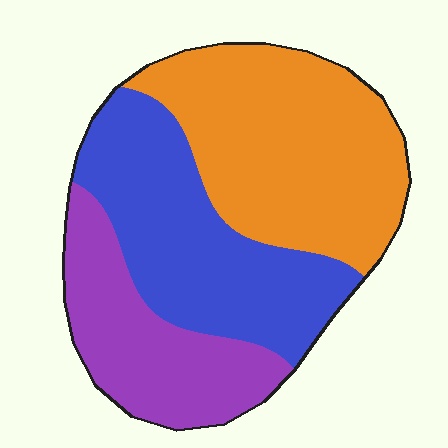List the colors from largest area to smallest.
From largest to smallest: orange, blue, purple.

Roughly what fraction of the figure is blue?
Blue takes up about one third (1/3) of the figure.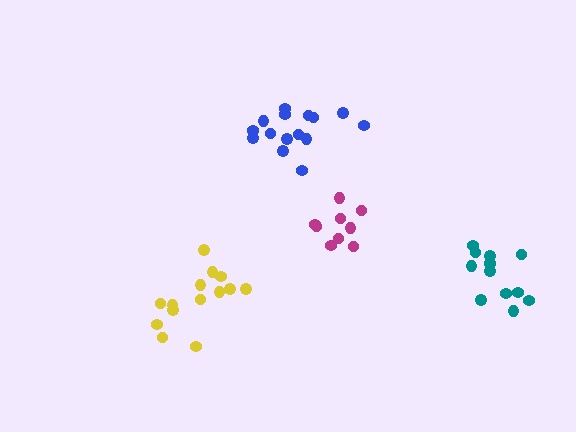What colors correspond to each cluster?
The clusters are colored: yellow, magenta, blue, teal.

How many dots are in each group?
Group 1: 14 dots, Group 2: 9 dots, Group 3: 15 dots, Group 4: 12 dots (50 total).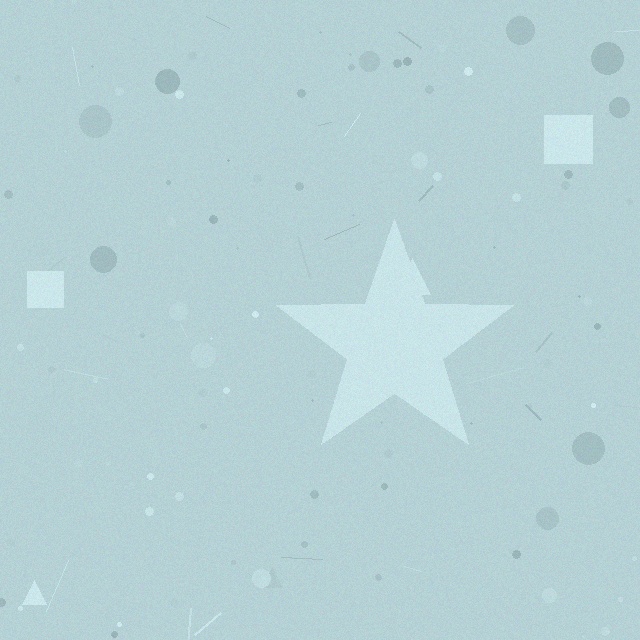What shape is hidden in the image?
A star is hidden in the image.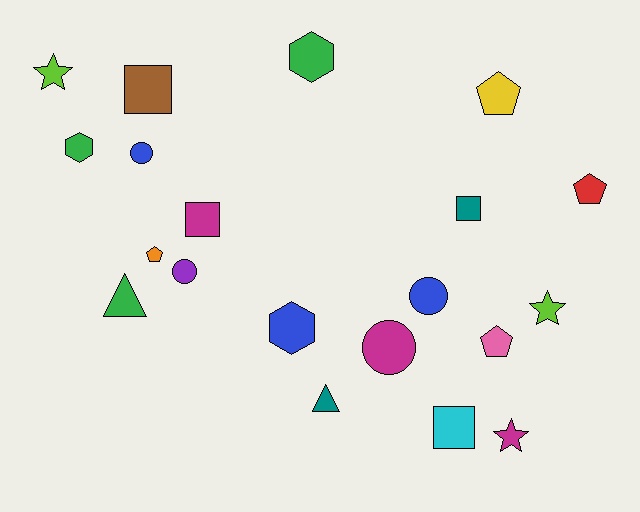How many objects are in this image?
There are 20 objects.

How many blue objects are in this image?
There are 3 blue objects.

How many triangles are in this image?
There are 2 triangles.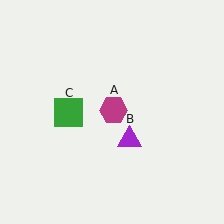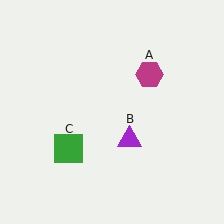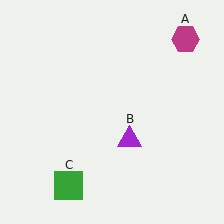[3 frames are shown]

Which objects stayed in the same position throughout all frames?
Purple triangle (object B) remained stationary.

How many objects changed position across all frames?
2 objects changed position: magenta hexagon (object A), green square (object C).